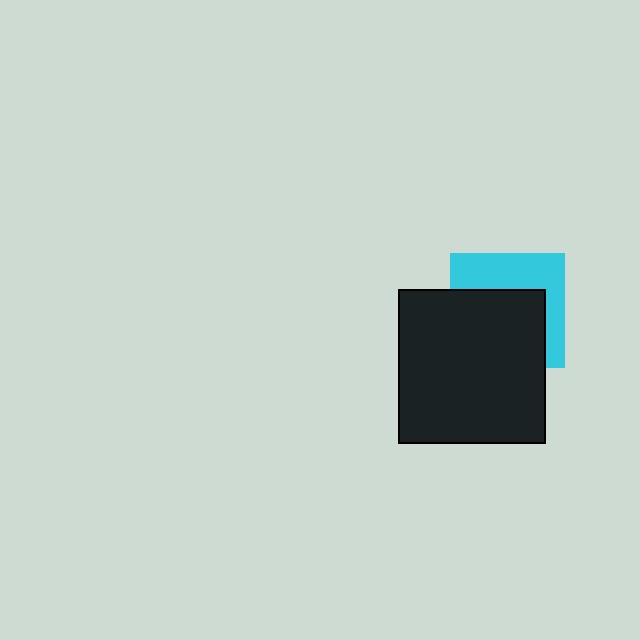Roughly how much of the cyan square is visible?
A small part of it is visible (roughly 43%).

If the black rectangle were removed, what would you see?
You would see the complete cyan square.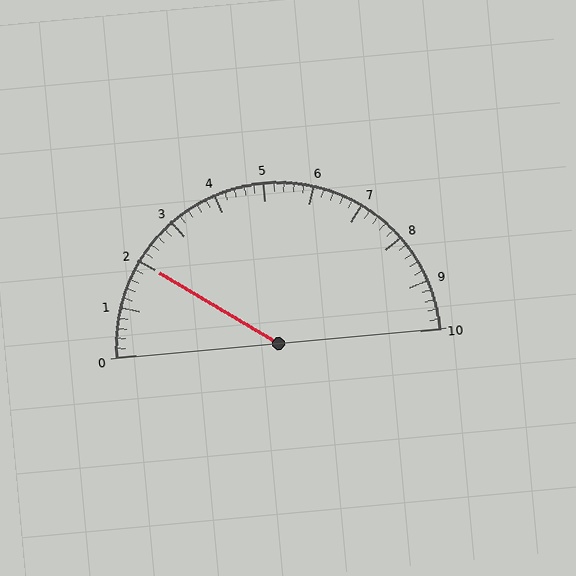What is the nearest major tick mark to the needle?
The nearest major tick mark is 2.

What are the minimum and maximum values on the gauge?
The gauge ranges from 0 to 10.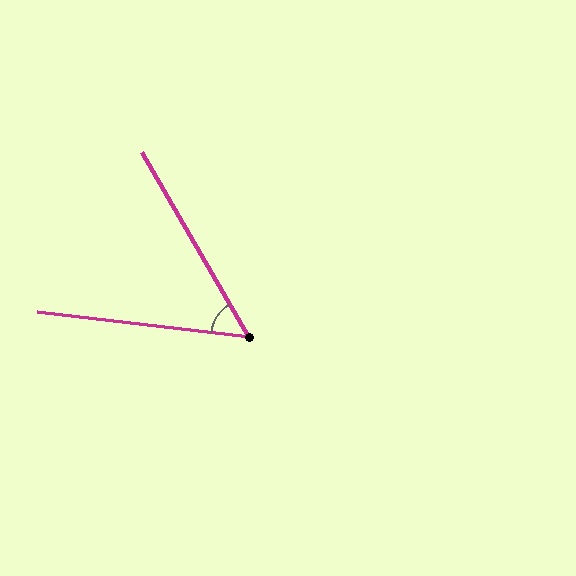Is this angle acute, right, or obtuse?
It is acute.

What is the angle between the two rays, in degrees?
Approximately 53 degrees.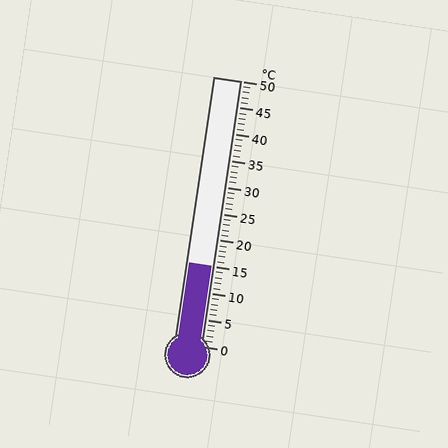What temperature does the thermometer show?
The thermometer shows approximately 15°C.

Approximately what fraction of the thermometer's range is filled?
The thermometer is filled to approximately 30% of its range.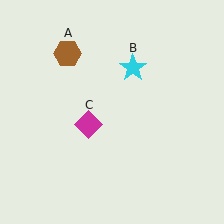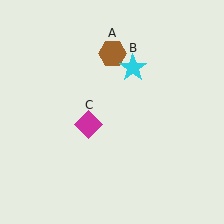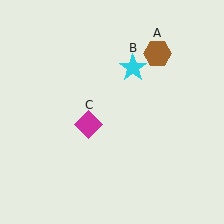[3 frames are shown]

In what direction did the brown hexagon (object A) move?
The brown hexagon (object A) moved right.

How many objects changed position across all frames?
1 object changed position: brown hexagon (object A).